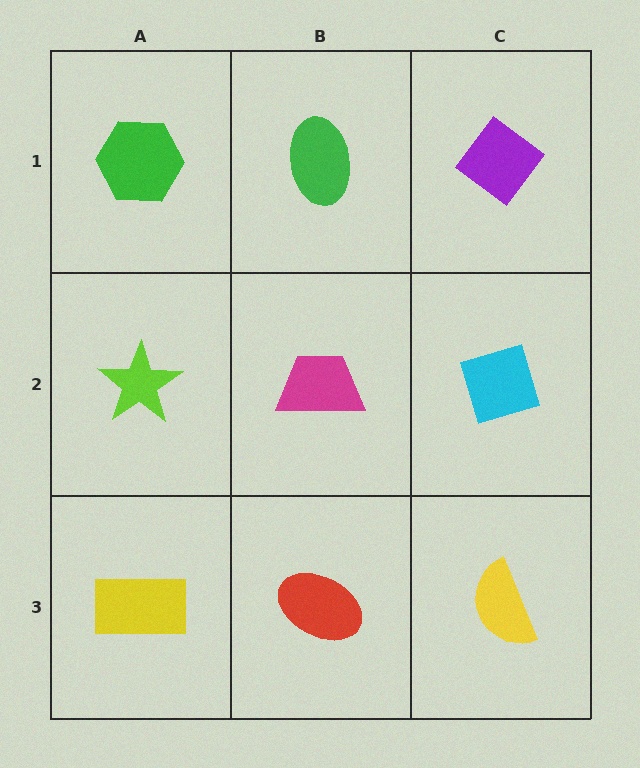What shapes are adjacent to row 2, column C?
A purple diamond (row 1, column C), a yellow semicircle (row 3, column C), a magenta trapezoid (row 2, column B).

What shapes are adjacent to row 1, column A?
A lime star (row 2, column A), a green ellipse (row 1, column B).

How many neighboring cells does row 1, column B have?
3.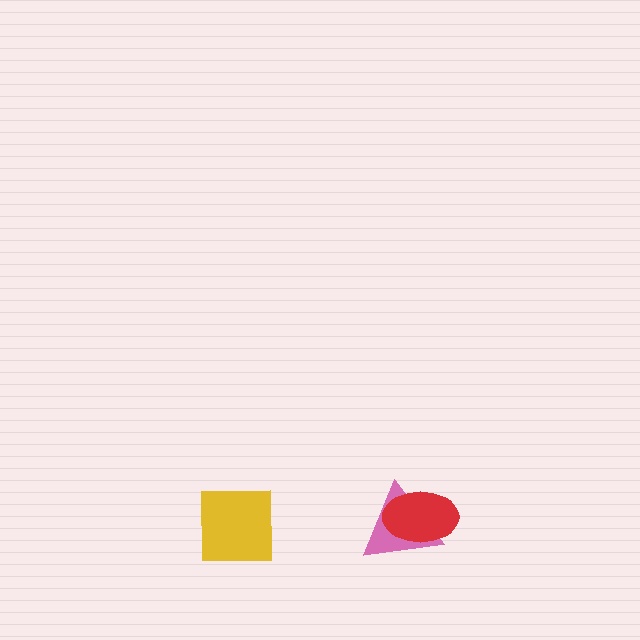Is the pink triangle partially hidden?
Yes, it is partially covered by another shape.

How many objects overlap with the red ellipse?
1 object overlaps with the red ellipse.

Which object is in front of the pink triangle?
The red ellipse is in front of the pink triangle.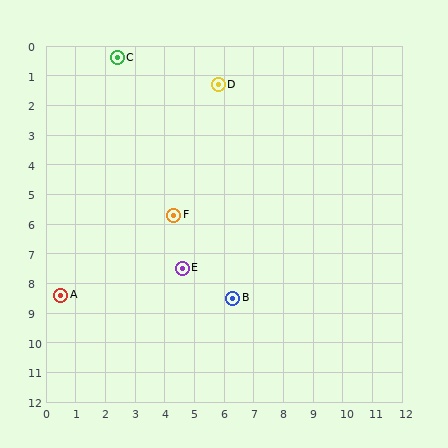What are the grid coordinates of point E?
Point E is at approximately (4.6, 7.5).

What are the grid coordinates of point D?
Point D is at approximately (5.8, 1.3).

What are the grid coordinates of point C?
Point C is at approximately (2.4, 0.4).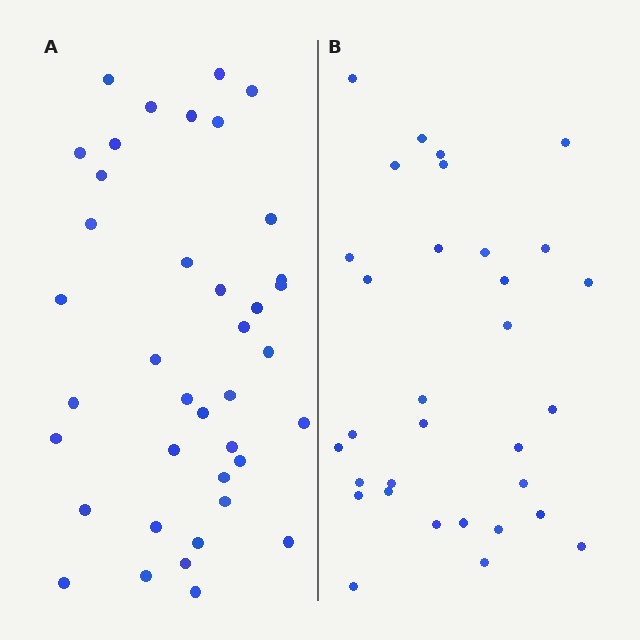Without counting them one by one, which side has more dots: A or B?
Region A (the left region) has more dots.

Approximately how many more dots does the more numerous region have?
Region A has roughly 8 or so more dots than region B.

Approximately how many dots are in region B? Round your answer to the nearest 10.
About 30 dots. (The exact count is 32, which rounds to 30.)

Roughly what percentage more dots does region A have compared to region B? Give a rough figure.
About 20% more.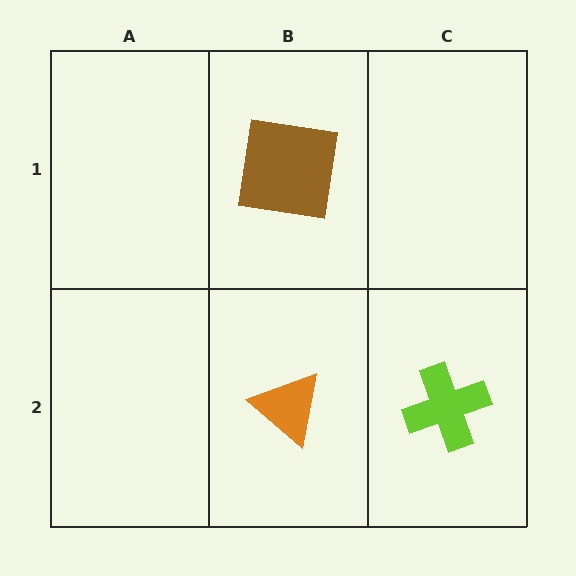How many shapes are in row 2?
2 shapes.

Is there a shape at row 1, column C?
No, that cell is empty.